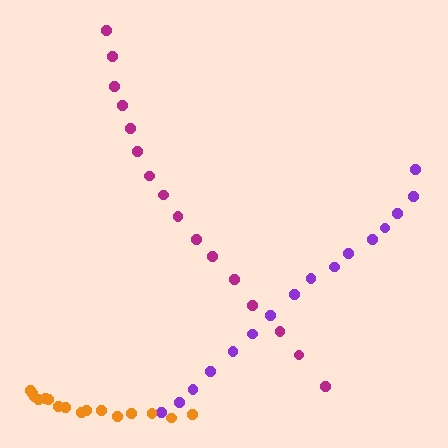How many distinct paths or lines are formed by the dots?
There are 3 distinct paths.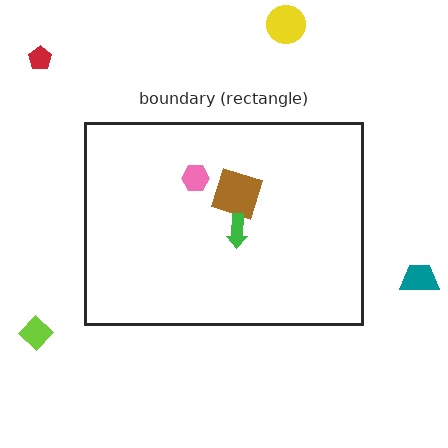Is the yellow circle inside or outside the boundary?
Outside.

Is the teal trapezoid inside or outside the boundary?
Outside.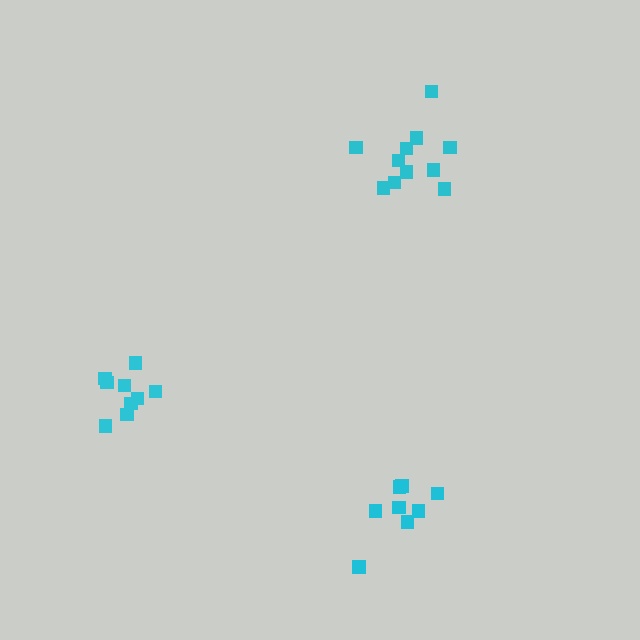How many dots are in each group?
Group 1: 9 dots, Group 2: 11 dots, Group 3: 8 dots (28 total).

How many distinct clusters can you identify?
There are 3 distinct clusters.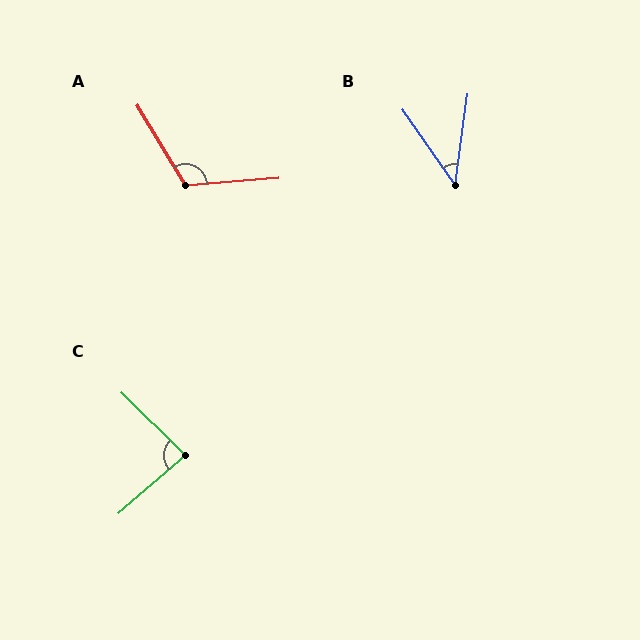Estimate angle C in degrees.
Approximately 85 degrees.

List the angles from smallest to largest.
B (42°), C (85°), A (117°).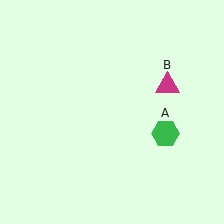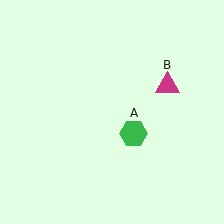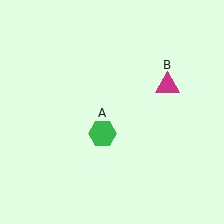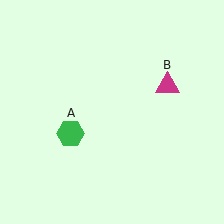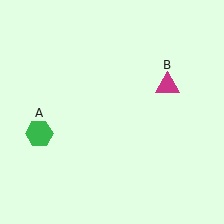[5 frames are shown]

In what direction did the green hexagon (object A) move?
The green hexagon (object A) moved left.